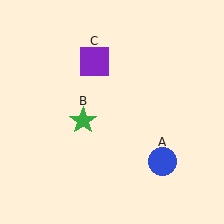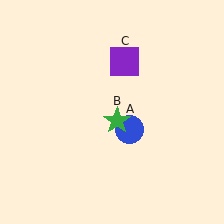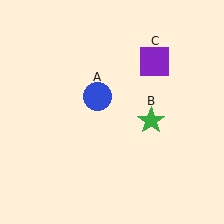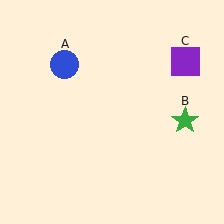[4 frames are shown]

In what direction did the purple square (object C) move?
The purple square (object C) moved right.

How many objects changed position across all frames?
3 objects changed position: blue circle (object A), green star (object B), purple square (object C).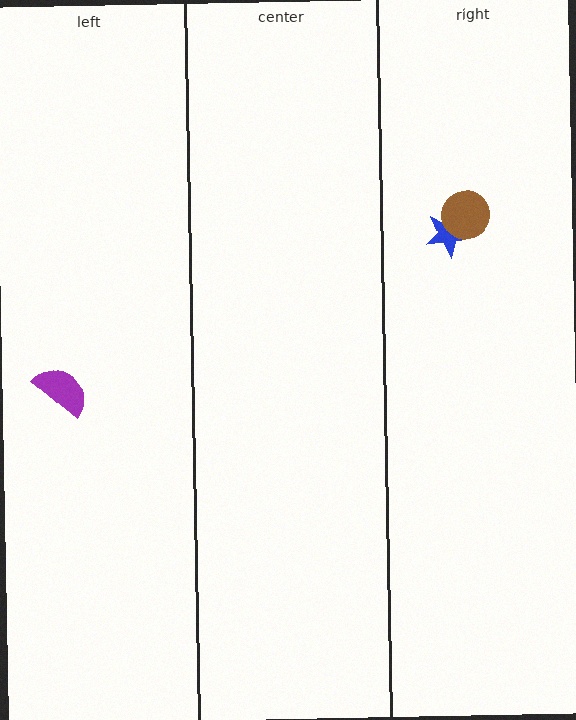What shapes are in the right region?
The blue star, the brown circle.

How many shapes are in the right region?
2.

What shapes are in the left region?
The purple semicircle.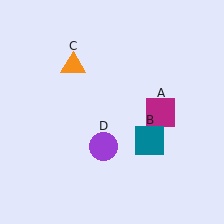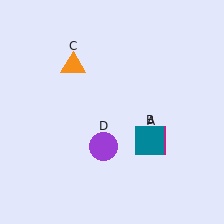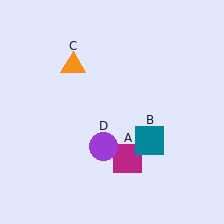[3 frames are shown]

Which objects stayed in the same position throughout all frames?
Teal square (object B) and orange triangle (object C) and purple circle (object D) remained stationary.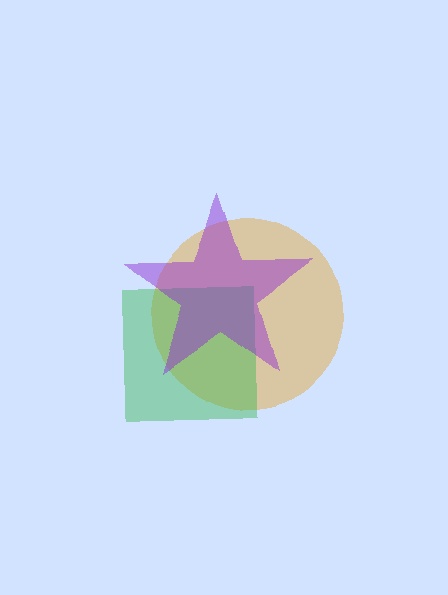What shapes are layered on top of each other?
The layered shapes are: an orange circle, a green square, a purple star.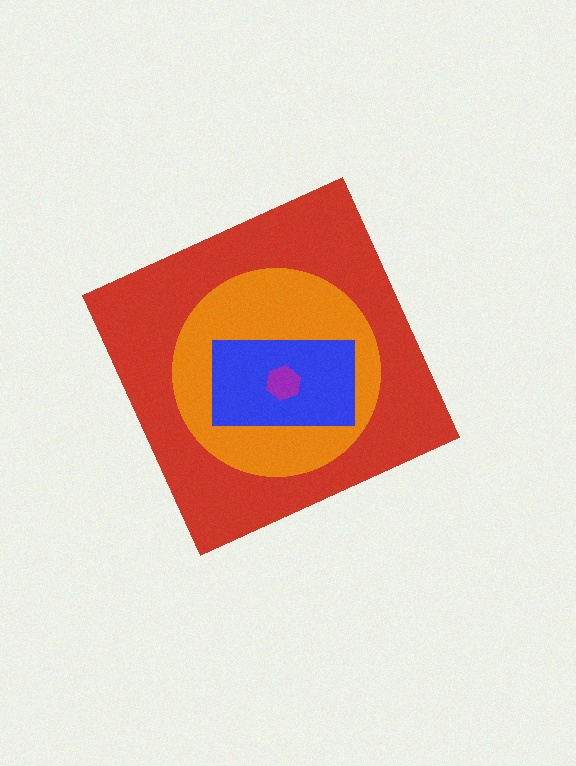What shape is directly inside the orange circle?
The blue rectangle.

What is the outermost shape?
The red diamond.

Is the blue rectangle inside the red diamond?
Yes.